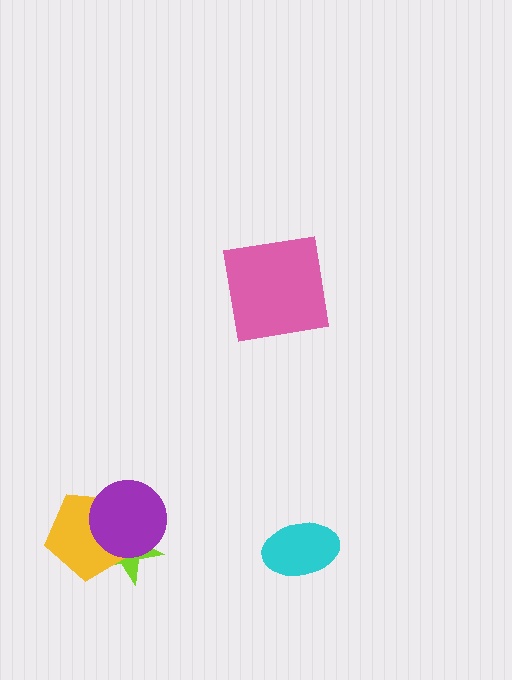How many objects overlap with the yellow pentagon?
2 objects overlap with the yellow pentagon.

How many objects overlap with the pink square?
0 objects overlap with the pink square.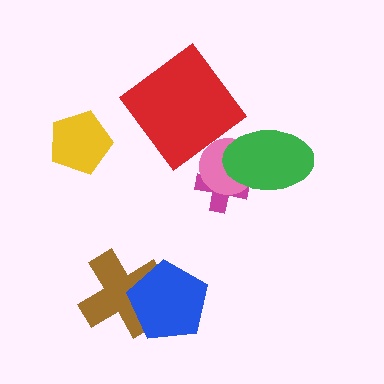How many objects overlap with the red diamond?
0 objects overlap with the red diamond.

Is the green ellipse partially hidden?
No, no other shape covers it.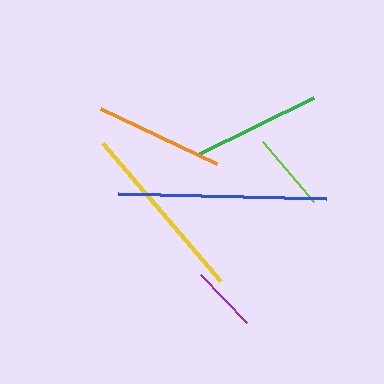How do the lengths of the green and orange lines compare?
The green and orange lines are approximately the same length.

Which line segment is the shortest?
The purple line is the shortest at approximately 67 pixels.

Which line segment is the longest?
The blue line is the longest at approximately 208 pixels.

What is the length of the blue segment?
The blue segment is approximately 208 pixels long.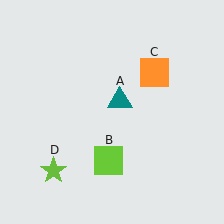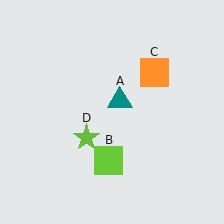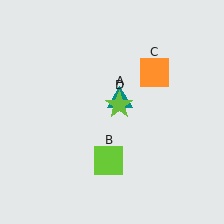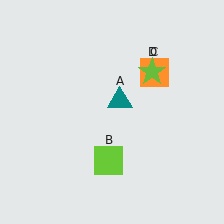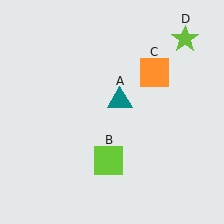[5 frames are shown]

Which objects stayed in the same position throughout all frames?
Teal triangle (object A) and lime square (object B) and orange square (object C) remained stationary.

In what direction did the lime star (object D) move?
The lime star (object D) moved up and to the right.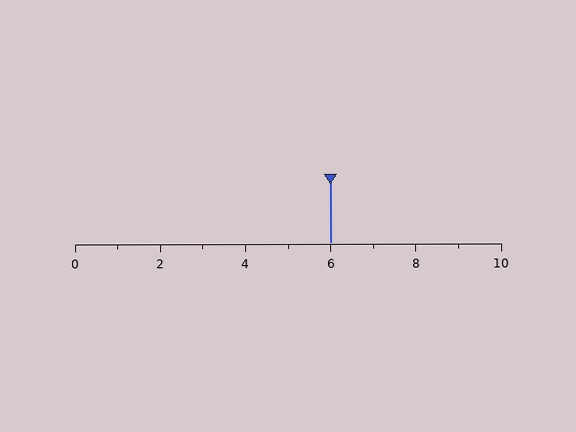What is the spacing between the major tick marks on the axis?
The major ticks are spaced 2 apart.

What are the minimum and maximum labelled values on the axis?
The axis runs from 0 to 10.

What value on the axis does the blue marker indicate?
The marker indicates approximately 6.